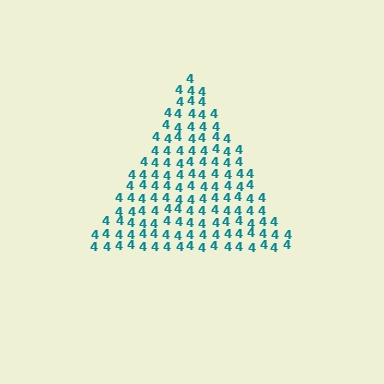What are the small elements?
The small elements are digit 4's.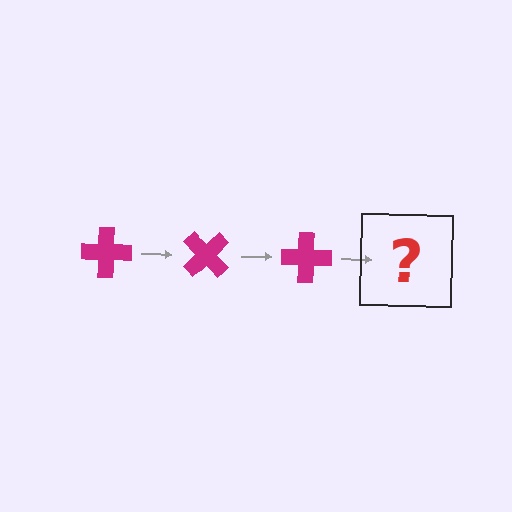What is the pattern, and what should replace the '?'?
The pattern is that the cross rotates 45 degrees each step. The '?' should be a magenta cross rotated 135 degrees.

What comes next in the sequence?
The next element should be a magenta cross rotated 135 degrees.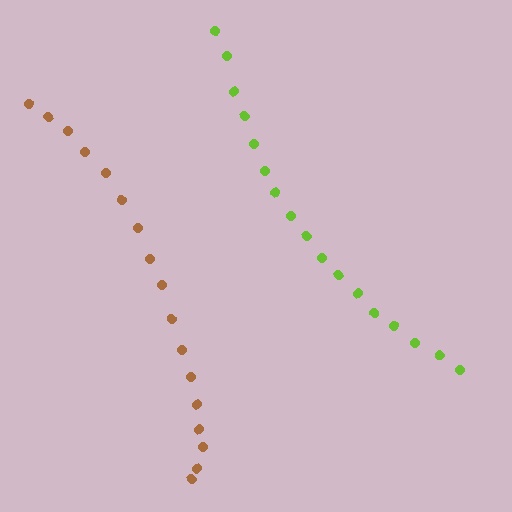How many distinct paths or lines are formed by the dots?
There are 2 distinct paths.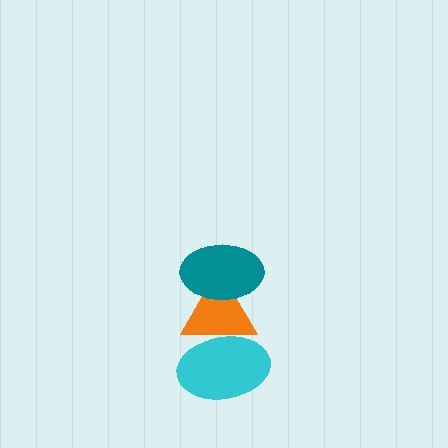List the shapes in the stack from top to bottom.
From top to bottom: the teal ellipse, the orange triangle, the cyan ellipse.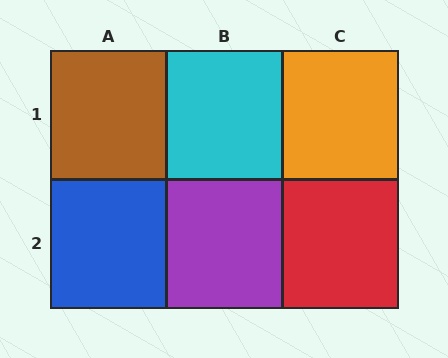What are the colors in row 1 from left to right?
Brown, cyan, orange.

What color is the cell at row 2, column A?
Blue.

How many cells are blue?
1 cell is blue.